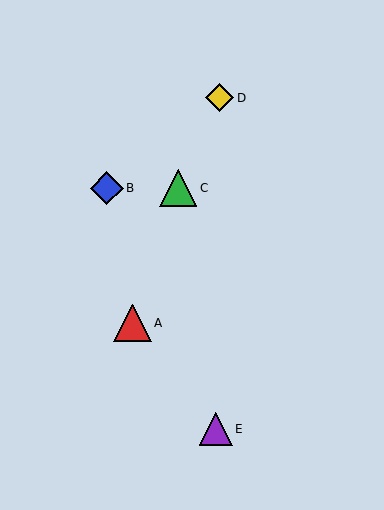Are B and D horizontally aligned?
No, B is at y≈188 and D is at y≈98.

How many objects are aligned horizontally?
2 objects (B, C) are aligned horizontally.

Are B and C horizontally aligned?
Yes, both are at y≈188.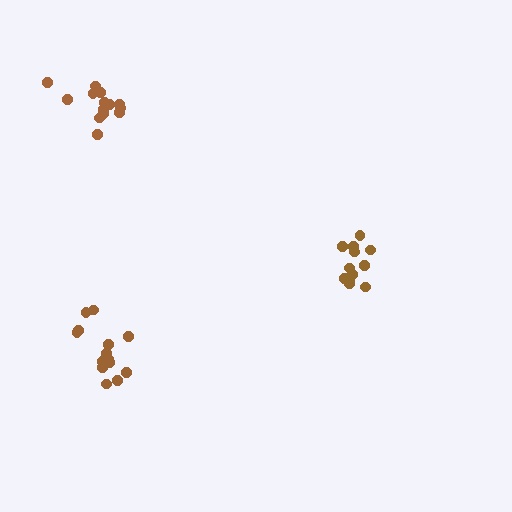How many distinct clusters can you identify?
There are 3 distinct clusters.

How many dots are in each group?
Group 1: 14 dots, Group 2: 12 dots, Group 3: 14 dots (40 total).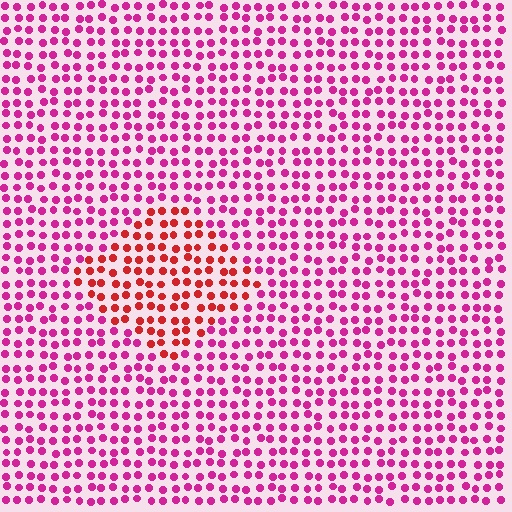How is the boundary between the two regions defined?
The boundary is defined purely by a slight shift in hue (about 39 degrees). Spacing, size, and orientation are identical on both sides.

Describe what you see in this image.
The image is filled with small magenta elements in a uniform arrangement. A diamond-shaped region is visible where the elements are tinted to a slightly different hue, forming a subtle color boundary.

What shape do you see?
I see a diamond.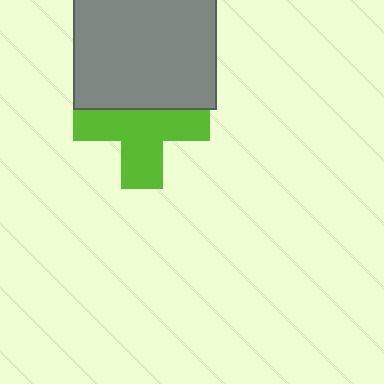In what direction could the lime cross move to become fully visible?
The lime cross could move down. That would shift it out from behind the gray square entirely.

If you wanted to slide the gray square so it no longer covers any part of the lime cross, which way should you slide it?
Slide it up — that is the most direct way to separate the two shapes.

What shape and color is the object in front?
The object in front is a gray square.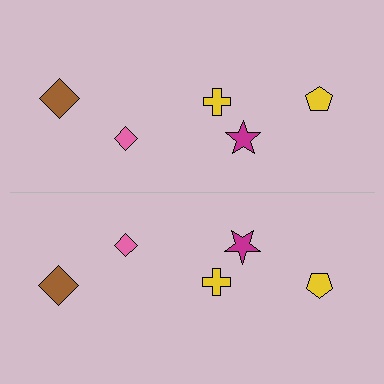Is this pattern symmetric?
Yes, this pattern has bilateral (reflection) symmetry.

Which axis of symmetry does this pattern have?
The pattern has a horizontal axis of symmetry running through the center of the image.